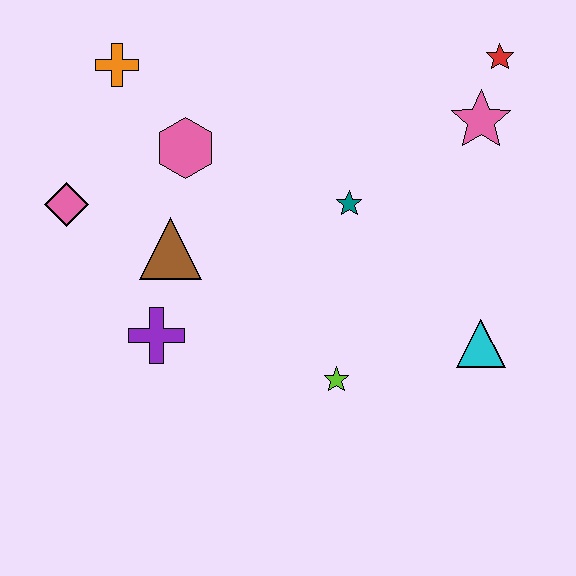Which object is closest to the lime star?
The cyan triangle is closest to the lime star.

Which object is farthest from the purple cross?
The red star is farthest from the purple cross.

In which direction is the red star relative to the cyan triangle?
The red star is above the cyan triangle.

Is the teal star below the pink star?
Yes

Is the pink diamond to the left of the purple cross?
Yes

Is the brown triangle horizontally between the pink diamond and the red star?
Yes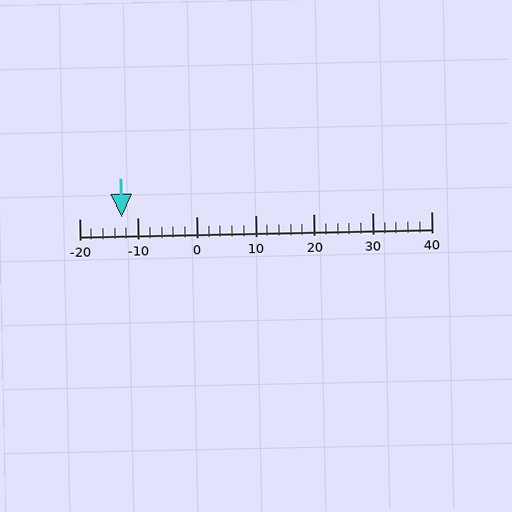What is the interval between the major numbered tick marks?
The major tick marks are spaced 10 units apart.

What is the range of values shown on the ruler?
The ruler shows values from -20 to 40.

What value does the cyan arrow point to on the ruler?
The cyan arrow points to approximately -13.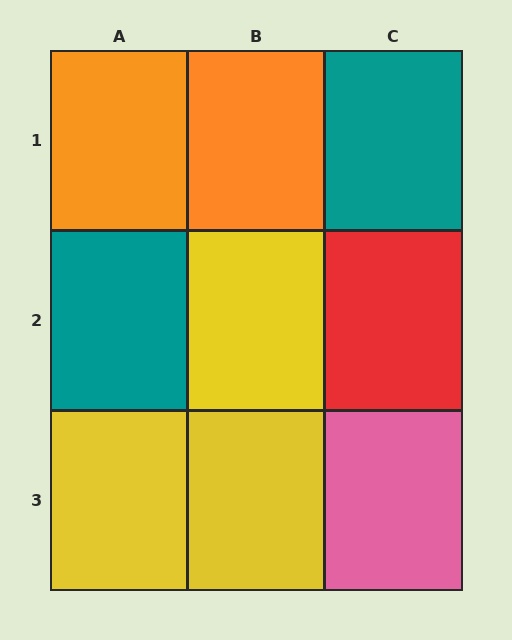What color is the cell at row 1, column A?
Orange.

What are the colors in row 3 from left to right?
Yellow, yellow, pink.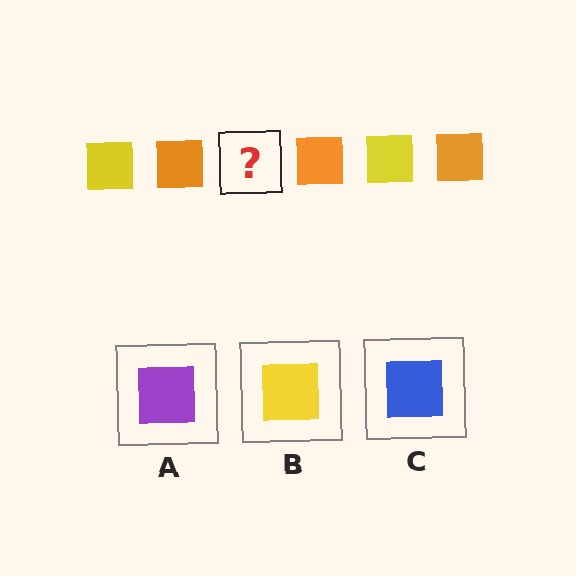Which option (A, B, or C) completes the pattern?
B.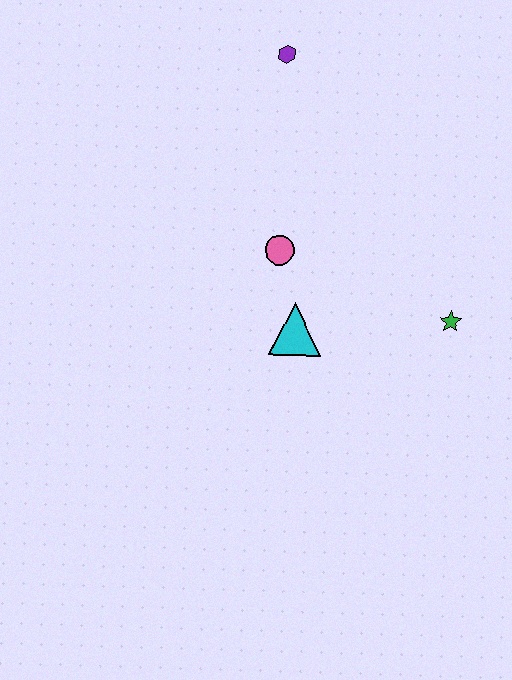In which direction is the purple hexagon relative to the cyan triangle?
The purple hexagon is above the cyan triangle.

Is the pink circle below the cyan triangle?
No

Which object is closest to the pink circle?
The cyan triangle is closest to the pink circle.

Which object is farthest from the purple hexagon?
The green star is farthest from the purple hexagon.